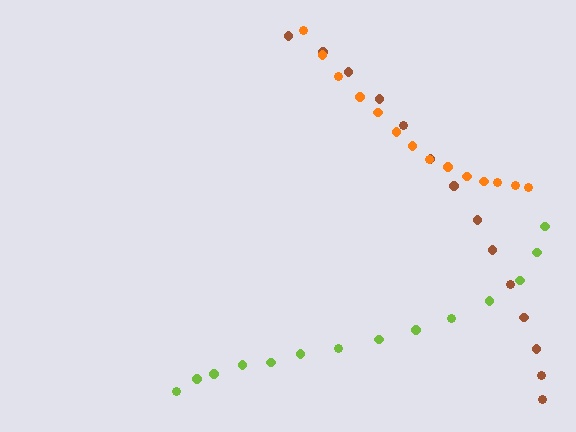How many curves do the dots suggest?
There are 3 distinct paths.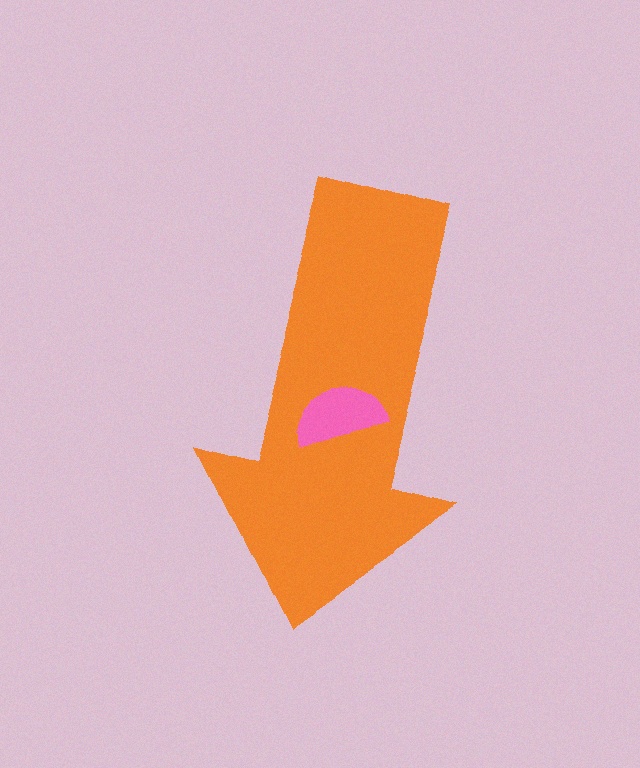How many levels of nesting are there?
2.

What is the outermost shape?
The orange arrow.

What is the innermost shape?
The pink semicircle.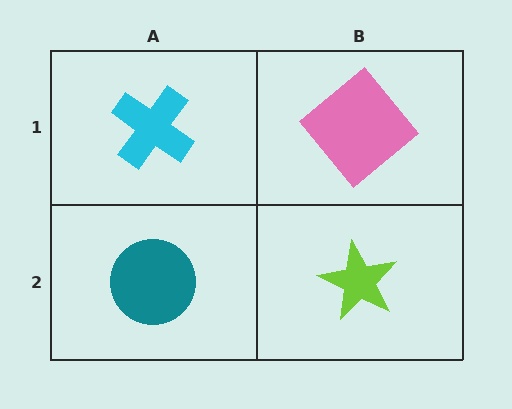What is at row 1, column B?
A pink diamond.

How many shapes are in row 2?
2 shapes.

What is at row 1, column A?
A cyan cross.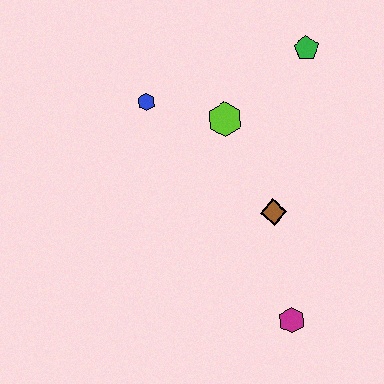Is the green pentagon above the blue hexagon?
Yes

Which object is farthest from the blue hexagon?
The magenta hexagon is farthest from the blue hexagon.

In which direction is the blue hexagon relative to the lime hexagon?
The blue hexagon is to the left of the lime hexagon.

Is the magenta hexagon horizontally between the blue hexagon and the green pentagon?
Yes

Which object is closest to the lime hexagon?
The blue hexagon is closest to the lime hexagon.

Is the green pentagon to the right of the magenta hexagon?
Yes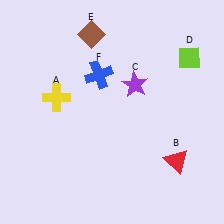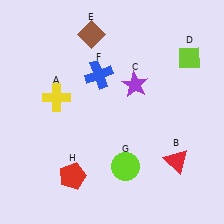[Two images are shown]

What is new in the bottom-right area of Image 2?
A lime circle (G) was added in the bottom-right area of Image 2.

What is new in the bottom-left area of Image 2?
A red pentagon (H) was added in the bottom-left area of Image 2.